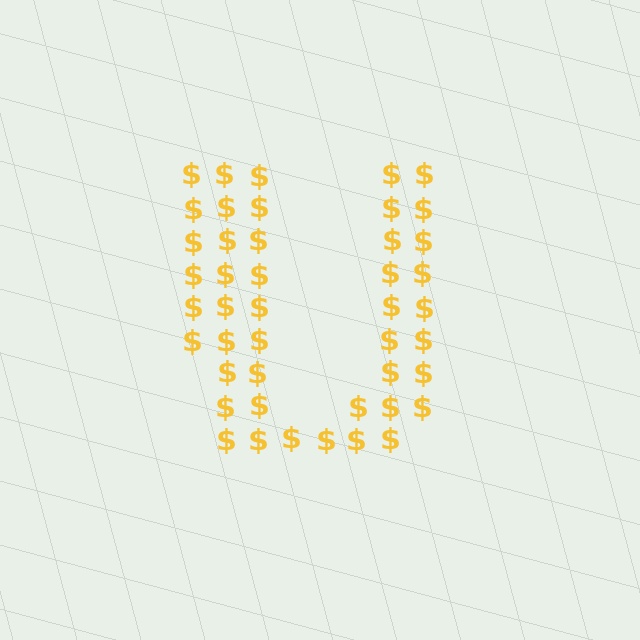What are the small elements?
The small elements are dollar signs.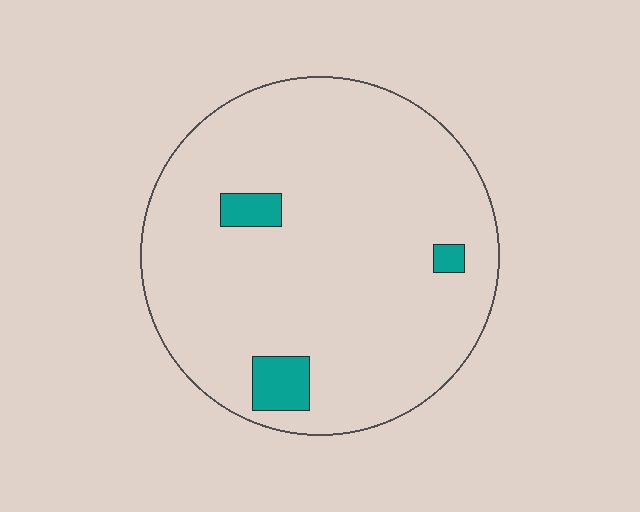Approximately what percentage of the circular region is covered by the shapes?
Approximately 5%.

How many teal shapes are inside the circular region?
3.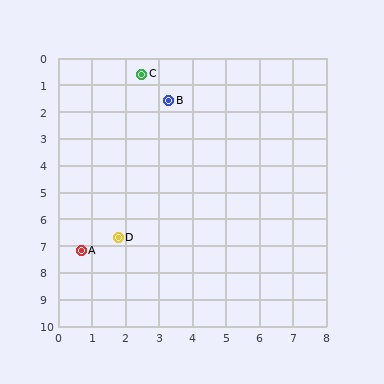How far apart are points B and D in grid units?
Points B and D are about 5.3 grid units apart.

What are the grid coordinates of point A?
Point A is at approximately (0.7, 7.2).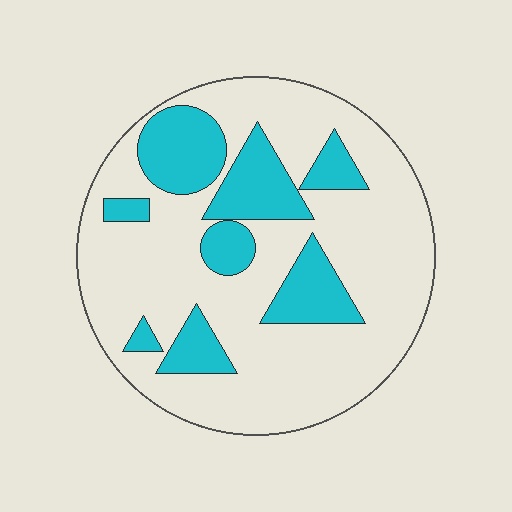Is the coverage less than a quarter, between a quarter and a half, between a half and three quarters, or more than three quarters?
Between a quarter and a half.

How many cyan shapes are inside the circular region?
8.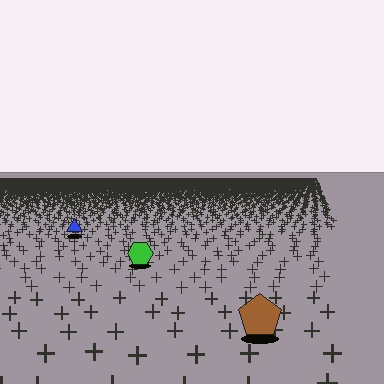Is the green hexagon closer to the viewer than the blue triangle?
Yes. The green hexagon is closer — you can tell from the texture gradient: the ground texture is coarser near it.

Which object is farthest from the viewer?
The blue triangle is farthest from the viewer. It appears smaller and the ground texture around it is denser.